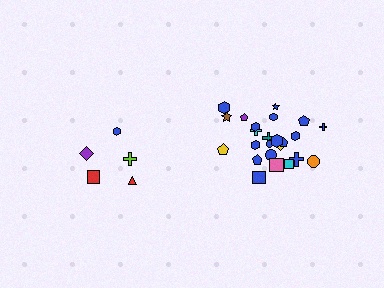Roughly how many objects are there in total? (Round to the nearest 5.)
Roughly 30 objects in total.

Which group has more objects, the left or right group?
The right group.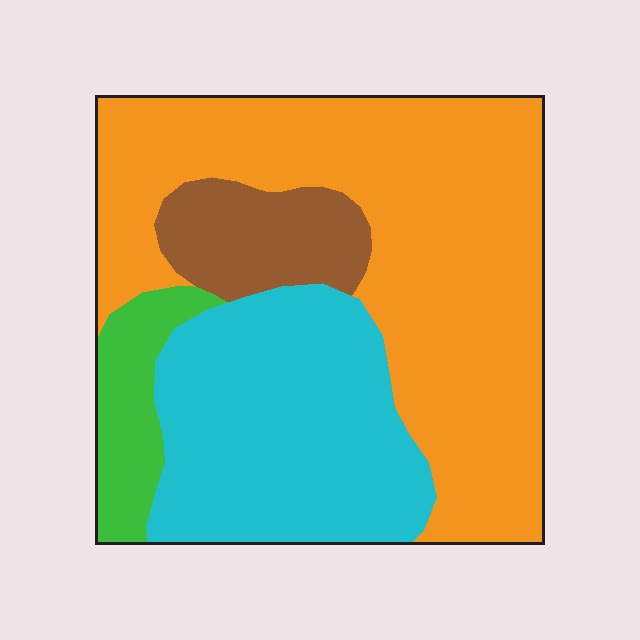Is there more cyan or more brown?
Cyan.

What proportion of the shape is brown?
Brown takes up less than a sixth of the shape.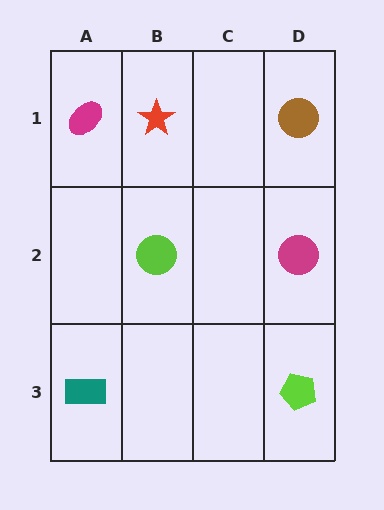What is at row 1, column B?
A red star.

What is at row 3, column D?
A lime pentagon.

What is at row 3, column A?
A teal rectangle.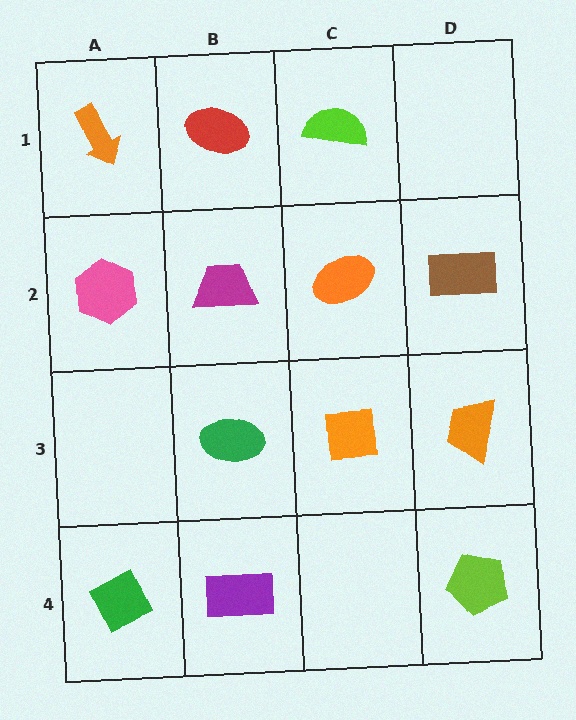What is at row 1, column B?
A red ellipse.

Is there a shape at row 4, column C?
No, that cell is empty.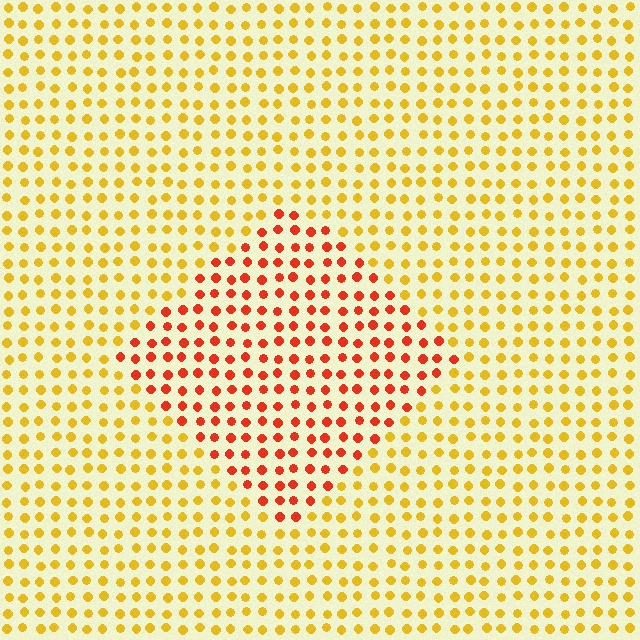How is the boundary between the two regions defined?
The boundary is defined purely by a slight shift in hue (about 42 degrees). Spacing, size, and orientation are identical on both sides.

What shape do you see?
I see a diamond.